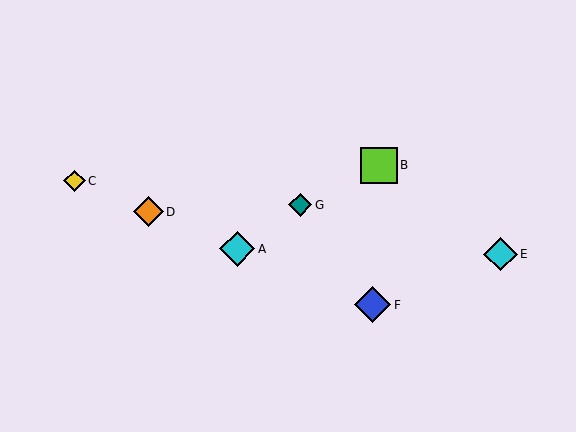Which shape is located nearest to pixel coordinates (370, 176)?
The lime square (labeled B) at (379, 165) is nearest to that location.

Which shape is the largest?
The lime square (labeled B) is the largest.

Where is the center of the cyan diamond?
The center of the cyan diamond is at (237, 249).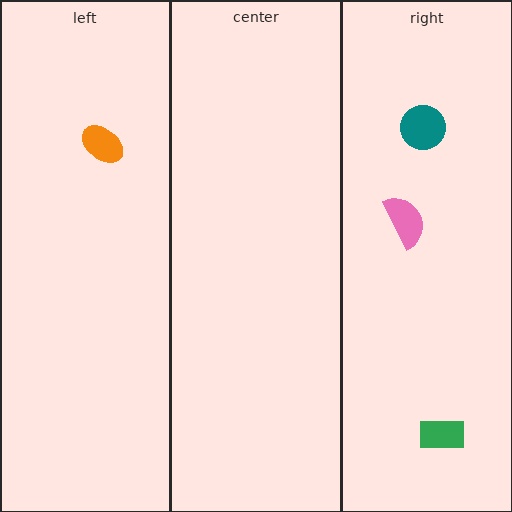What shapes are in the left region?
The orange ellipse.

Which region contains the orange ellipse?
The left region.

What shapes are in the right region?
The teal circle, the green rectangle, the pink semicircle.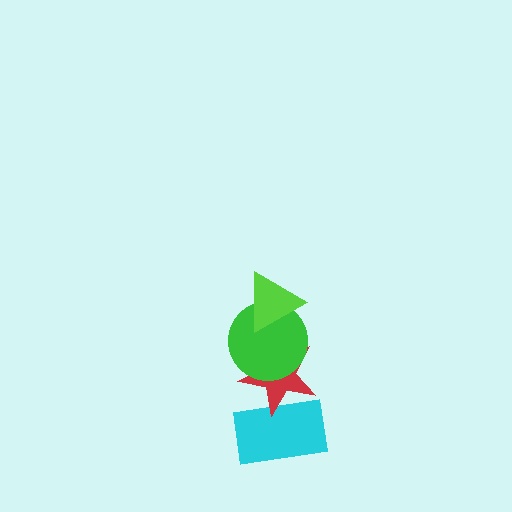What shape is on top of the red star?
The green circle is on top of the red star.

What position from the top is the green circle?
The green circle is 2nd from the top.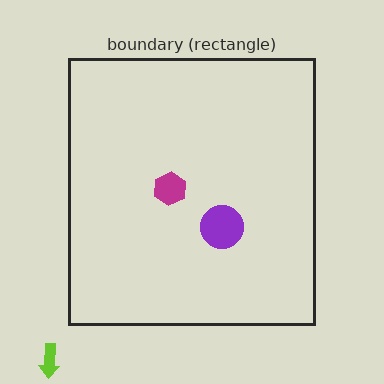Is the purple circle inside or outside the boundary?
Inside.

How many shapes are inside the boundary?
2 inside, 1 outside.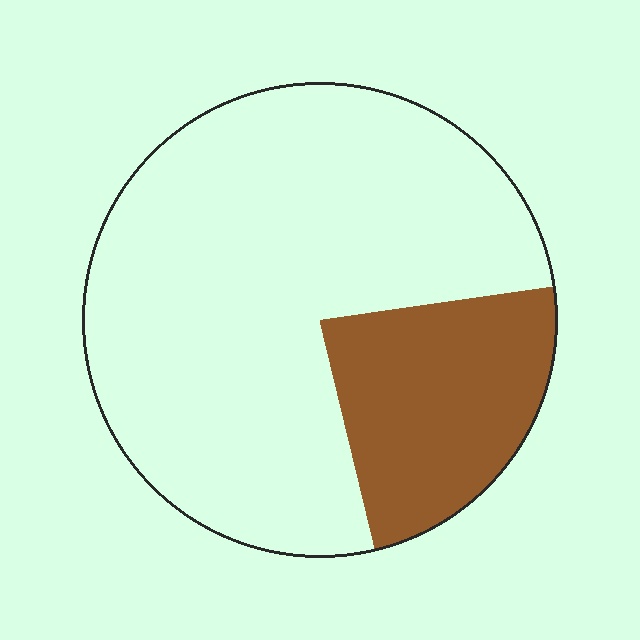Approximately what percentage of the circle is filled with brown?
Approximately 25%.